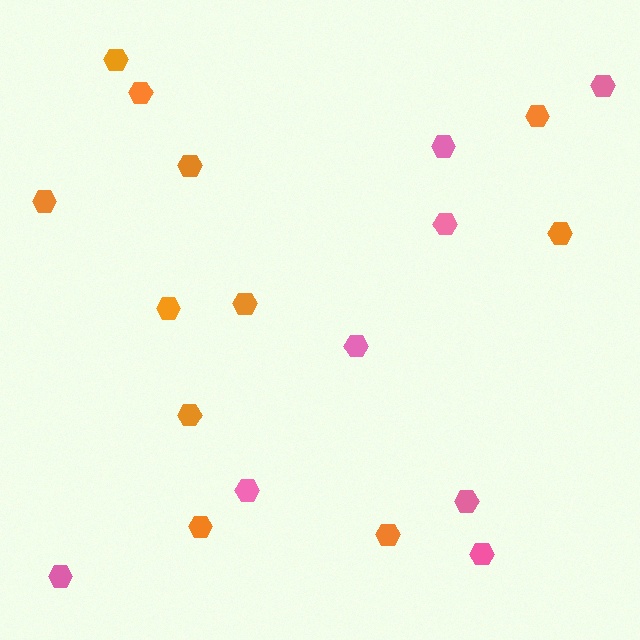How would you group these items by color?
There are 2 groups: one group of pink hexagons (8) and one group of orange hexagons (11).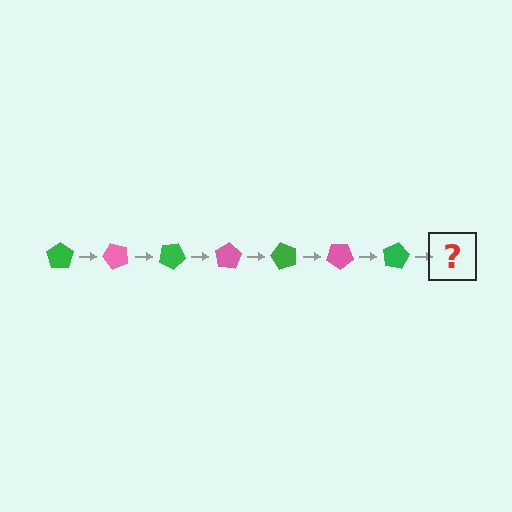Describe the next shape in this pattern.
It should be a pink pentagon, rotated 350 degrees from the start.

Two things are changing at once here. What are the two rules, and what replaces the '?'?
The two rules are that it rotates 50 degrees each step and the color cycles through green and pink. The '?' should be a pink pentagon, rotated 350 degrees from the start.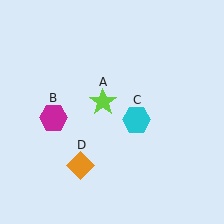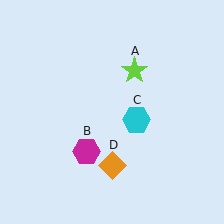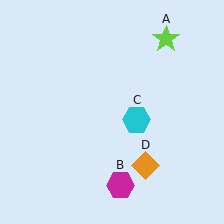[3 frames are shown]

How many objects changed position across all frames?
3 objects changed position: lime star (object A), magenta hexagon (object B), orange diamond (object D).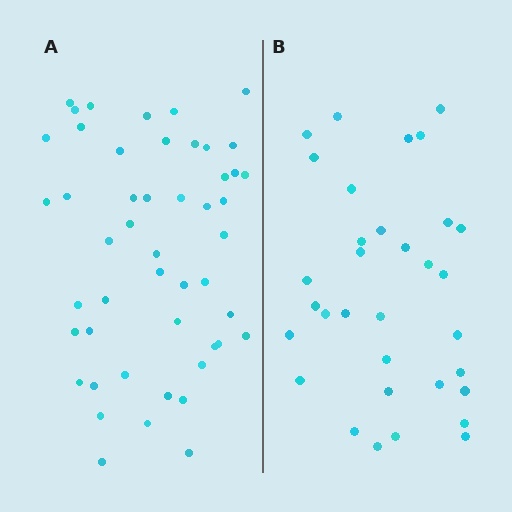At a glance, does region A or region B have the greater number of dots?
Region A (the left region) has more dots.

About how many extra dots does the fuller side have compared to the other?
Region A has approximately 15 more dots than region B.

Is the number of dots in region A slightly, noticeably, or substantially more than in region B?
Region A has substantially more. The ratio is roughly 1.5 to 1.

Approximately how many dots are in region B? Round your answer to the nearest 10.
About 30 dots. (The exact count is 33, which rounds to 30.)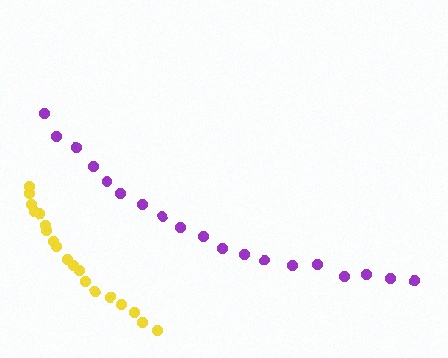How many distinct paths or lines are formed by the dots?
There are 2 distinct paths.